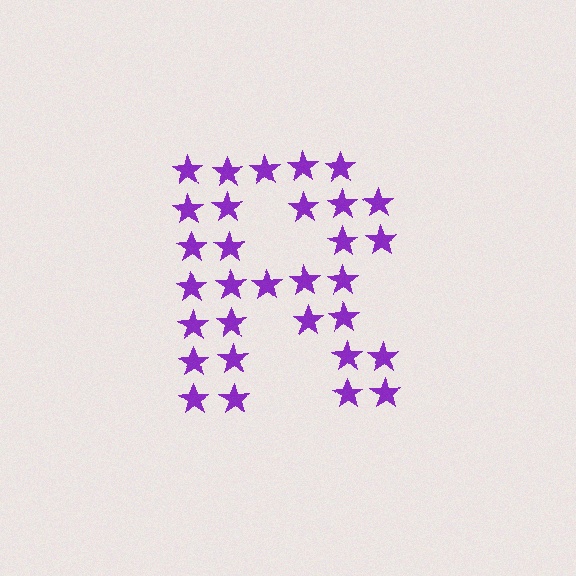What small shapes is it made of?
It is made of small stars.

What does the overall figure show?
The overall figure shows the letter R.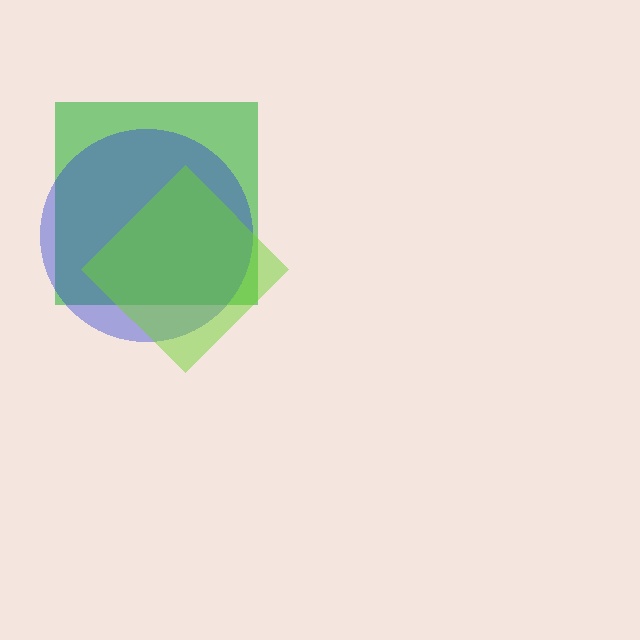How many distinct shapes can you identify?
There are 3 distinct shapes: a green square, a blue circle, a lime diamond.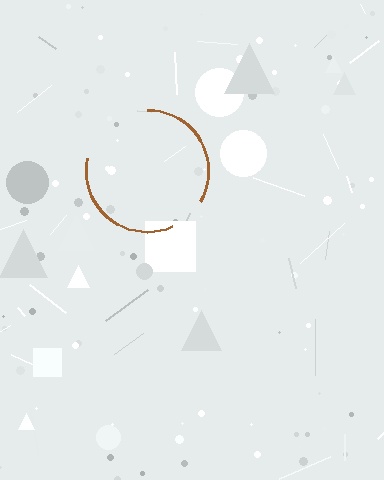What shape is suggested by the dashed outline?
The dashed outline suggests a circle.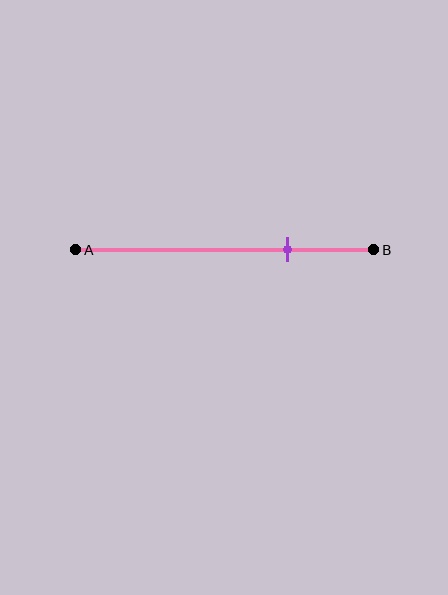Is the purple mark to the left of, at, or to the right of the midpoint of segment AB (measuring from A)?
The purple mark is to the right of the midpoint of segment AB.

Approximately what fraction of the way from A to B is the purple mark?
The purple mark is approximately 70% of the way from A to B.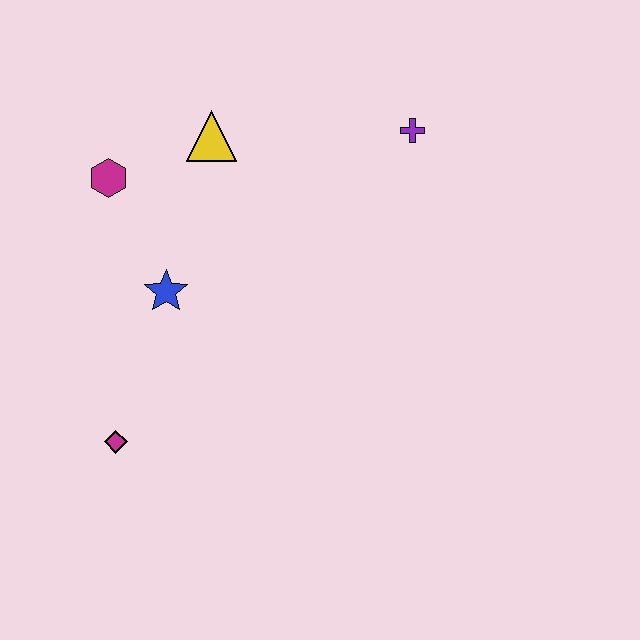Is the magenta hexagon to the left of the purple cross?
Yes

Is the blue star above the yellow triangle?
No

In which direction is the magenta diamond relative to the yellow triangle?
The magenta diamond is below the yellow triangle.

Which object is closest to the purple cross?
The yellow triangle is closest to the purple cross.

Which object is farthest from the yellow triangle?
The magenta diamond is farthest from the yellow triangle.